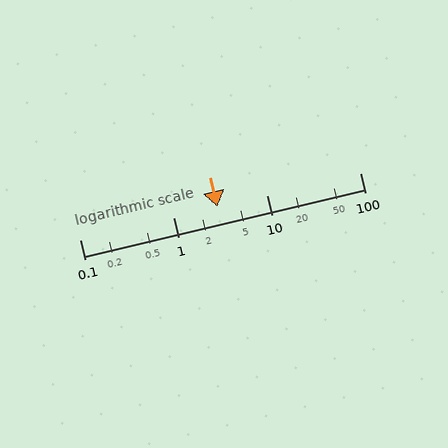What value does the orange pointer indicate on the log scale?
The pointer indicates approximately 3.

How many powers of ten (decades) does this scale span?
The scale spans 3 decades, from 0.1 to 100.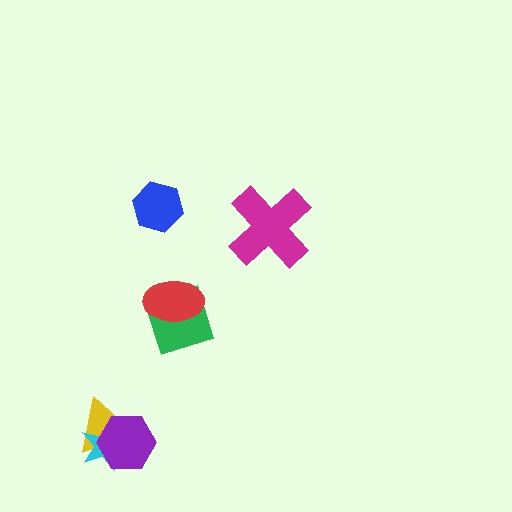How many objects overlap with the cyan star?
2 objects overlap with the cyan star.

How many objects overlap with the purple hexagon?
2 objects overlap with the purple hexagon.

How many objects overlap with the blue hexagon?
0 objects overlap with the blue hexagon.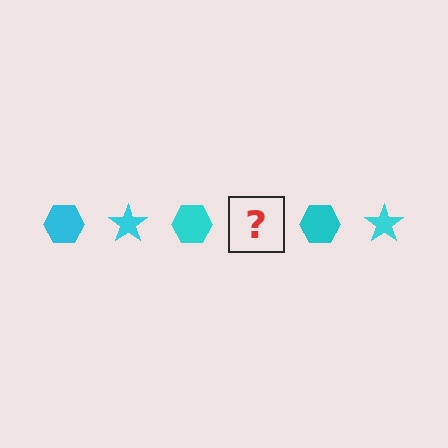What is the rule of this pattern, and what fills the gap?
The rule is that the pattern cycles through hexagon, star shapes in cyan. The gap should be filled with a cyan star.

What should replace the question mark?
The question mark should be replaced with a cyan star.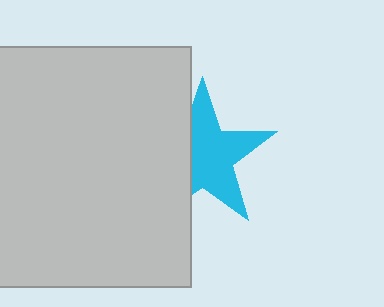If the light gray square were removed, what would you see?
You would see the complete cyan star.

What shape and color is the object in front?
The object in front is a light gray square.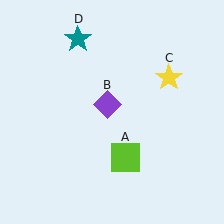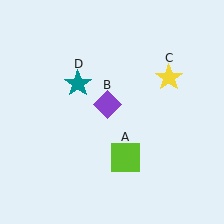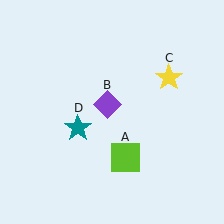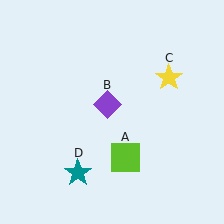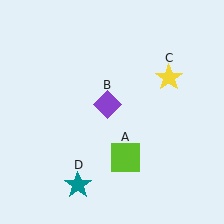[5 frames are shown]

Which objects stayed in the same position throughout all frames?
Lime square (object A) and purple diamond (object B) and yellow star (object C) remained stationary.